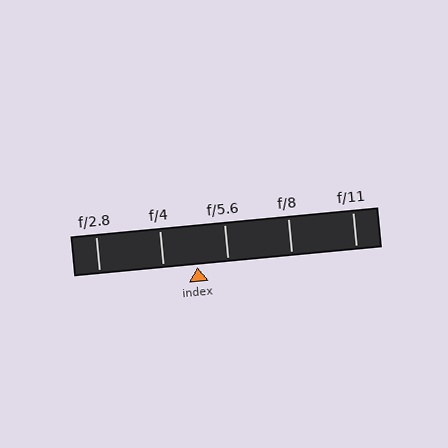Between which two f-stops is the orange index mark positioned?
The index mark is between f/4 and f/5.6.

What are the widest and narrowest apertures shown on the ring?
The widest aperture shown is f/2.8 and the narrowest is f/11.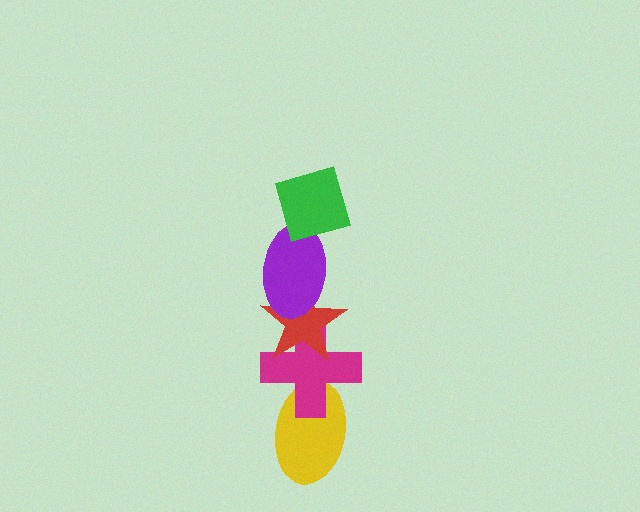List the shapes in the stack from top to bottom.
From top to bottom: the green diamond, the purple ellipse, the red star, the magenta cross, the yellow ellipse.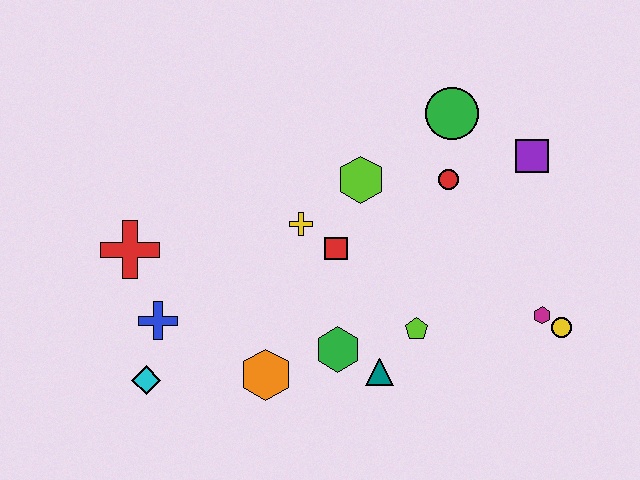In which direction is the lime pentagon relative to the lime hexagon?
The lime pentagon is below the lime hexagon.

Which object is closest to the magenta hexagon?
The yellow circle is closest to the magenta hexagon.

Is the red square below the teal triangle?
No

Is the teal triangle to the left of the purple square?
Yes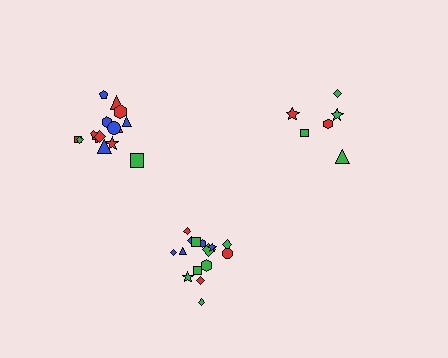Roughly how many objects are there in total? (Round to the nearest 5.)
Roughly 35 objects in total.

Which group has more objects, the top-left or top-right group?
The top-left group.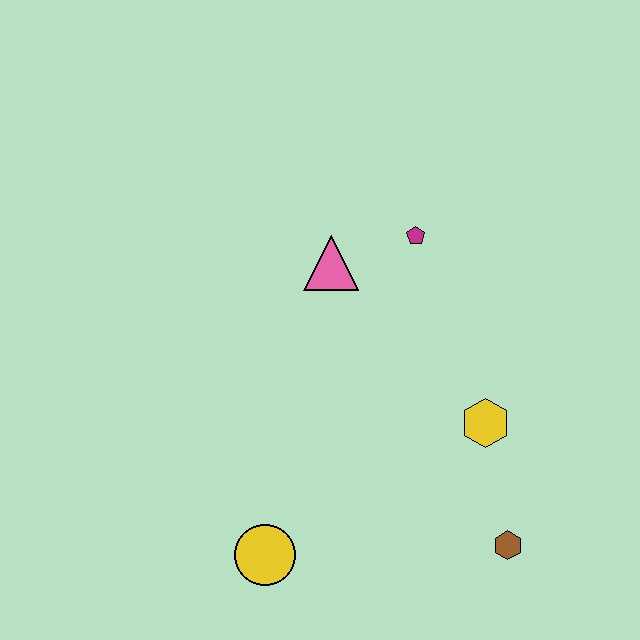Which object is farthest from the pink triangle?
The brown hexagon is farthest from the pink triangle.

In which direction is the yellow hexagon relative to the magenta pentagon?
The yellow hexagon is below the magenta pentagon.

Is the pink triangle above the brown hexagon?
Yes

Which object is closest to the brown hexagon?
The yellow hexagon is closest to the brown hexagon.